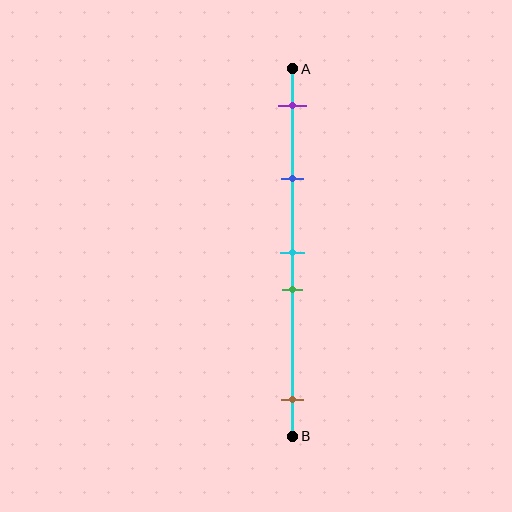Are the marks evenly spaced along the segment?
No, the marks are not evenly spaced.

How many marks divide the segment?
There are 5 marks dividing the segment.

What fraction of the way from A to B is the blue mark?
The blue mark is approximately 30% (0.3) of the way from A to B.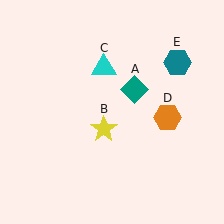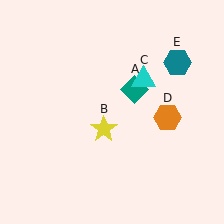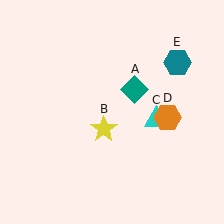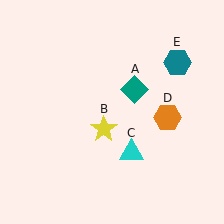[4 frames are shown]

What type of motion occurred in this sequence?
The cyan triangle (object C) rotated clockwise around the center of the scene.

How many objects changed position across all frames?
1 object changed position: cyan triangle (object C).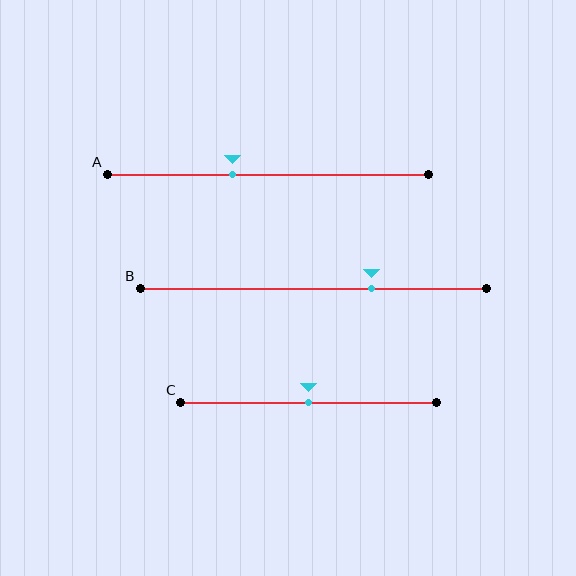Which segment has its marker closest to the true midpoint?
Segment C has its marker closest to the true midpoint.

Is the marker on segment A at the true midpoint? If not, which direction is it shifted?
No, the marker on segment A is shifted to the left by about 11% of the segment length.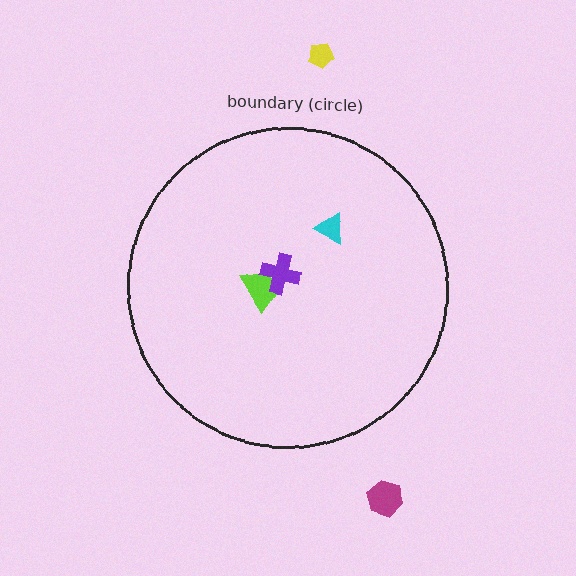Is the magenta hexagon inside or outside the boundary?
Outside.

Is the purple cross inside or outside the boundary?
Inside.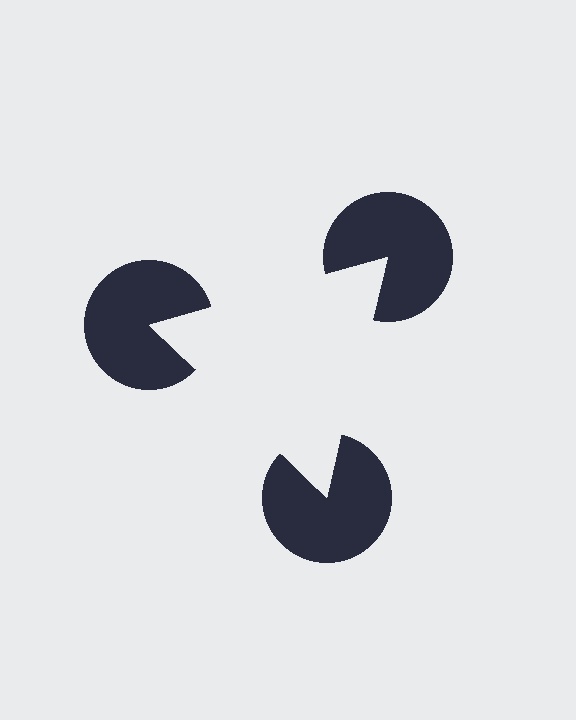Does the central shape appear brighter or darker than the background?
It typically appears slightly brighter than the background, even though no actual brightness change is drawn.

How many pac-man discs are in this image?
There are 3 — one at each vertex of the illusory triangle.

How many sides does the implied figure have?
3 sides.